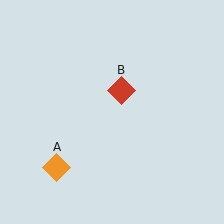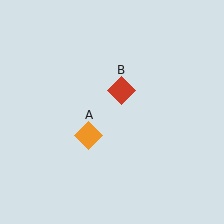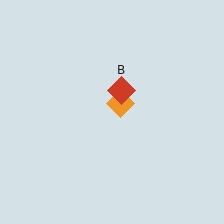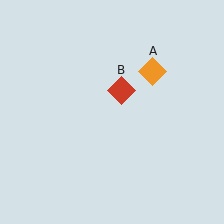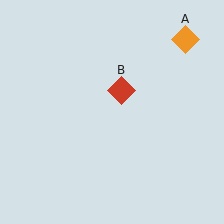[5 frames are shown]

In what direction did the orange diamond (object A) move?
The orange diamond (object A) moved up and to the right.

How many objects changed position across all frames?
1 object changed position: orange diamond (object A).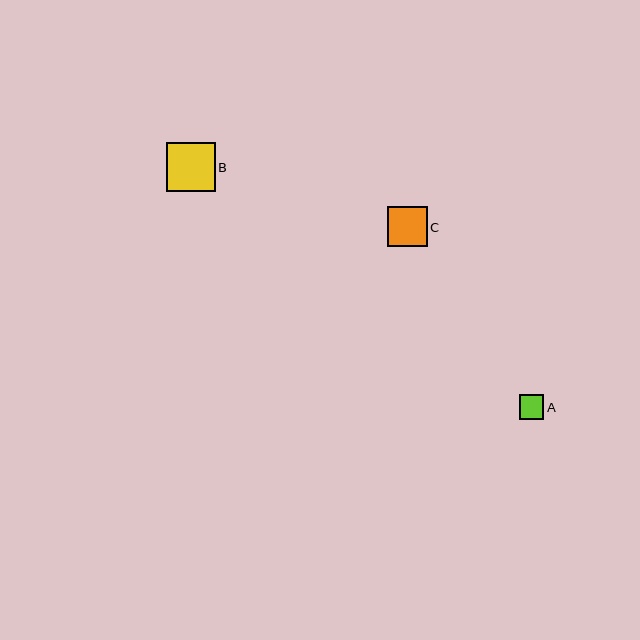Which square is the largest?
Square B is the largest with a size of approximately 49 pixels.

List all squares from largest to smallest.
From largest to smallest: B, C, A.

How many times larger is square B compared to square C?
Square B is approximately 1.2 times the size of square C.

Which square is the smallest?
Square A is the smallest with a size of approximately 25 pixels.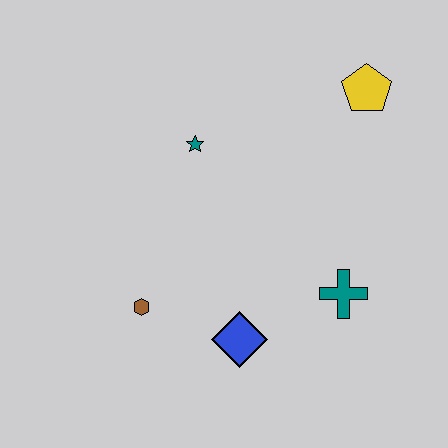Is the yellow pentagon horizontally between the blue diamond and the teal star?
No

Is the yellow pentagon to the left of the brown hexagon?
No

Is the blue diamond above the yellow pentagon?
No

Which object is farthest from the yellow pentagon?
The brown hexagon is farthest from the yellow pentagon.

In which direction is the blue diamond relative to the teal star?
The blue diamond is below the teal star.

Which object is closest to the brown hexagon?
The blue diamond is closest to the brown hexagon.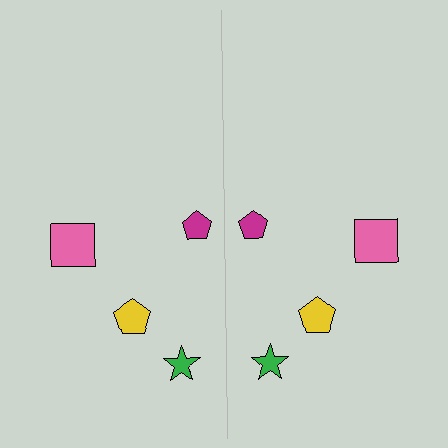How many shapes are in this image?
There are 8 shapes in this image.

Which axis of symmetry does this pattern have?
The pattern has a vertical axis of symmetry running through the center of the image.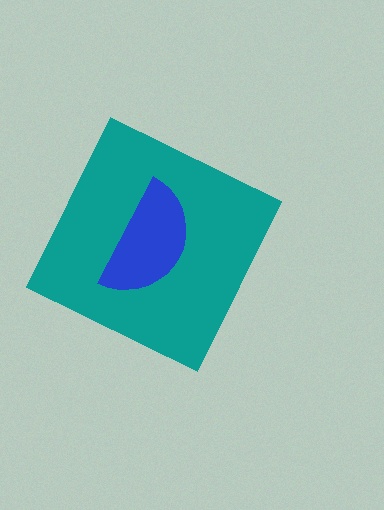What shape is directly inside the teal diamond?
The blue semicircle.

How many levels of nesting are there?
2.